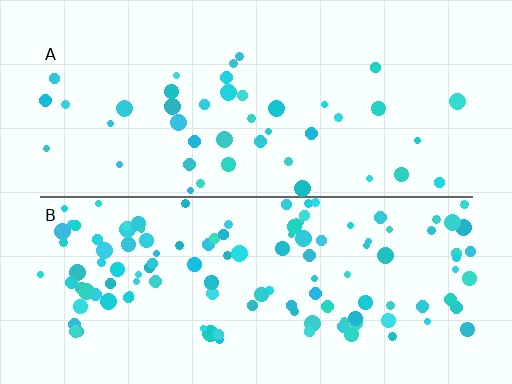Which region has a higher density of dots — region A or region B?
B (the bottom).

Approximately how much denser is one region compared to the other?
Approximately 2.9× — region B over region A.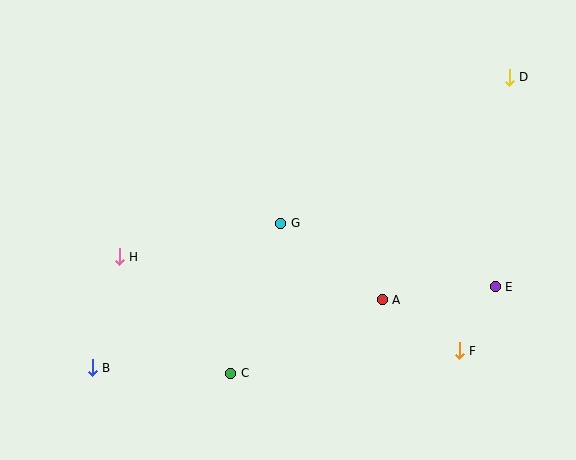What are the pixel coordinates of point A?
Point A is at (382, 300).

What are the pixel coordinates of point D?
Point D is at (509, 77).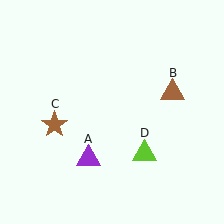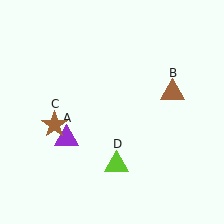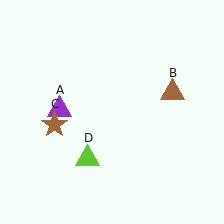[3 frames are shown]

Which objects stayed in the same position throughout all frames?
Brown triangle (object B) and brown star (object C) remained stationary.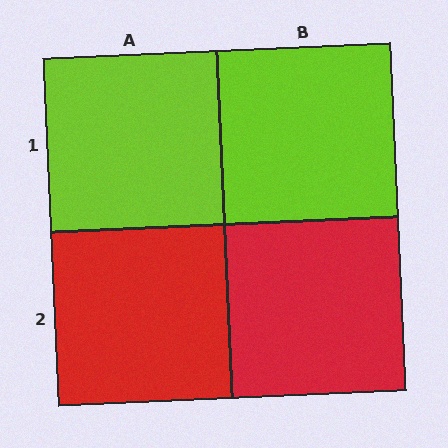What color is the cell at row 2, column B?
Red.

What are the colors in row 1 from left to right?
Lime, lime.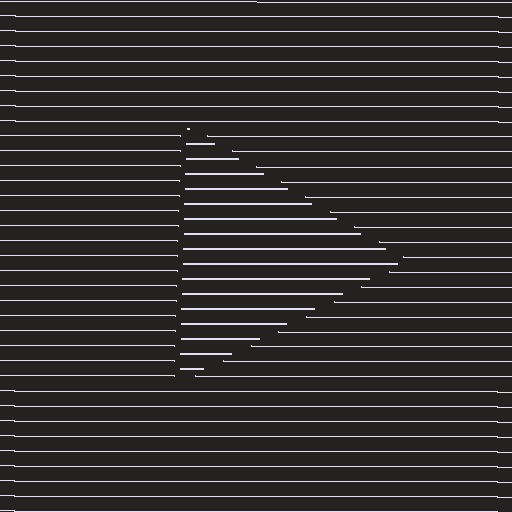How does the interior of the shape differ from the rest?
The interior of the shape contains the same grating, shifted by half a period — the contour is defined by the phase discontinuity where line-ends from the inner and outer gratings abut.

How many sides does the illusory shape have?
3 sides — the line-ends trace a triangle.